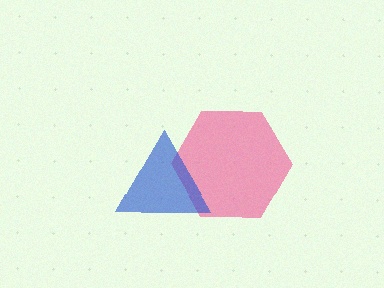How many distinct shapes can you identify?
There are 2 distinct shapes: a pink hexagon, a blue triangle.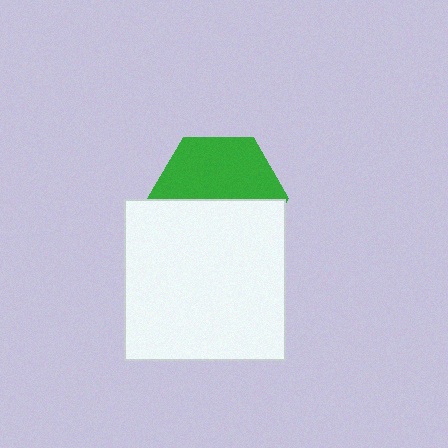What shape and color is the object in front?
The object in front is a white square.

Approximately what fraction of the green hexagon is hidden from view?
Roughly 49% of the green hexagon is hidden behind the white square.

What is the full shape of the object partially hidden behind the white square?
The partially hidden object is a green hexagon.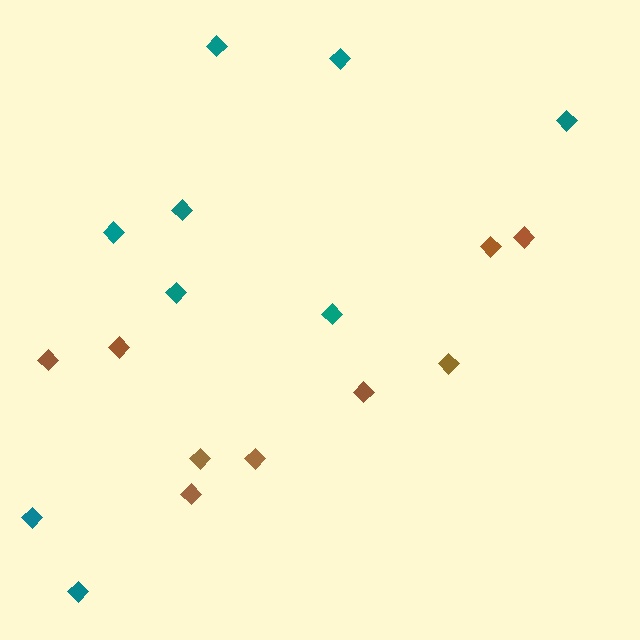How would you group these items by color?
There are 2 groups: one group of brown diamonds (9) and one group of teal diamonds (9).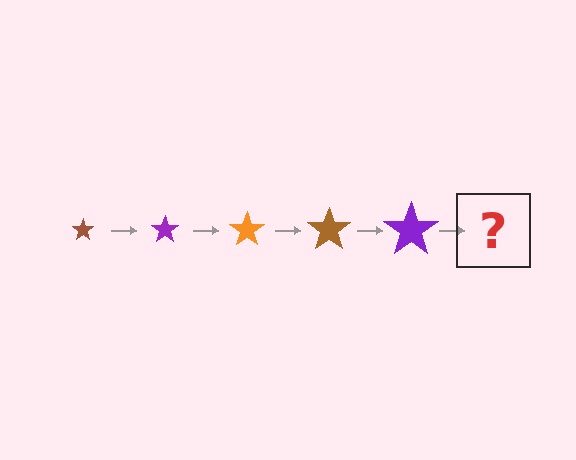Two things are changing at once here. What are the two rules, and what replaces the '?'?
The two rules are that the star grows larger each step and the color cycles through brown, purple, and orange. The '?' should be an orange star, larger than the previous one.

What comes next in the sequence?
The next element should be an orange star, larger than the previous one.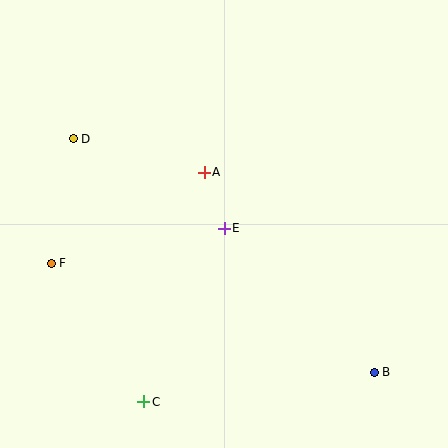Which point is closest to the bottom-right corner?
Point B is closest to the bottom-right corner.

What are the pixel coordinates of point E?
Point E is at (224, 228).